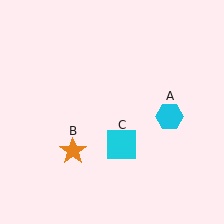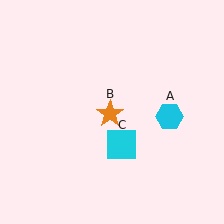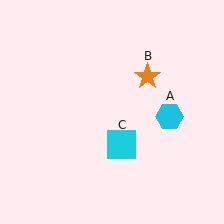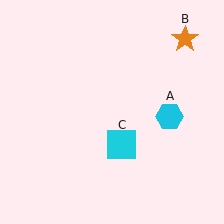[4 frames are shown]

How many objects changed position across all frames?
1 object changed position: orange star (object B).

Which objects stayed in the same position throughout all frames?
Cyan hexagon (object A) and cyan square (object C) remained stationary.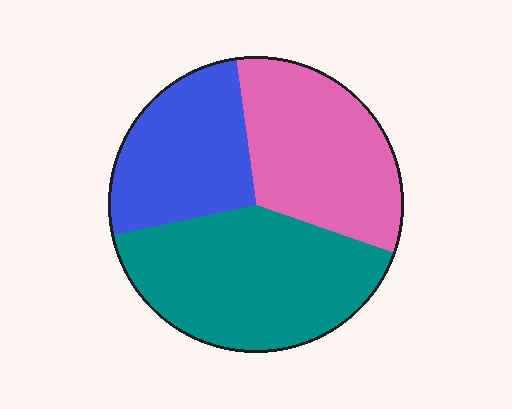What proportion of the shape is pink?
Pink takes up between a sixth and a third of the shape.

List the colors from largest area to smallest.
From largest to smallest: teal, pink, blue.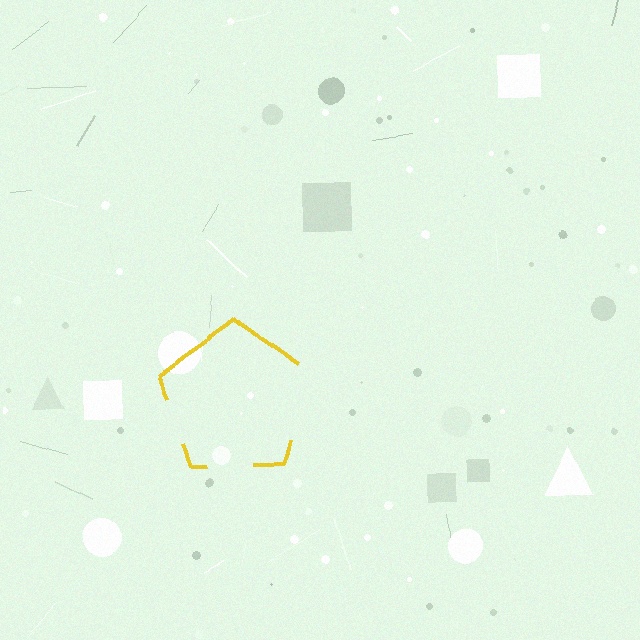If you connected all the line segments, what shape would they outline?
They would outline a pentagon.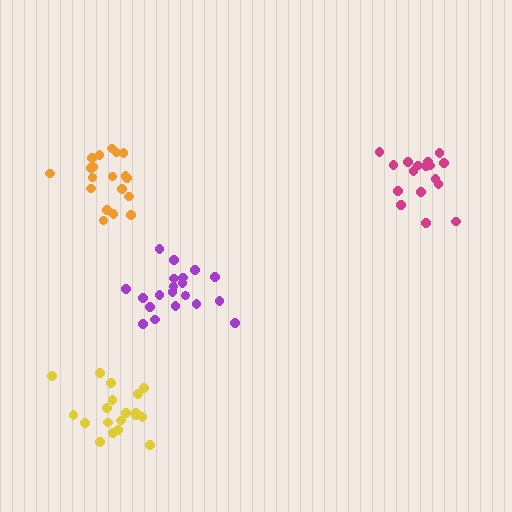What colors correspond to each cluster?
The clusters are colored: yellow, magenta, purple, orange.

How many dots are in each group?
Group 1: 19 dots, Group 2: 17 dots, Group 3: 20 dots, Group 4: 19 dots (75 total).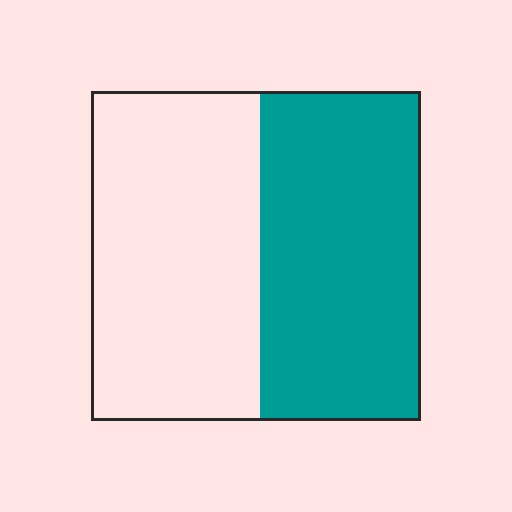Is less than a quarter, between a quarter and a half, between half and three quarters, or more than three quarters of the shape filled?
Between a quarter and a half.